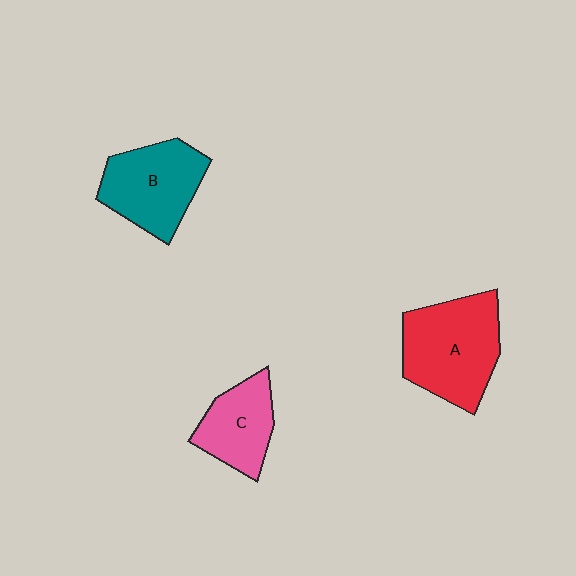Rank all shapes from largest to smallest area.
From largest to smallest: A (red), B (teal), C (pink).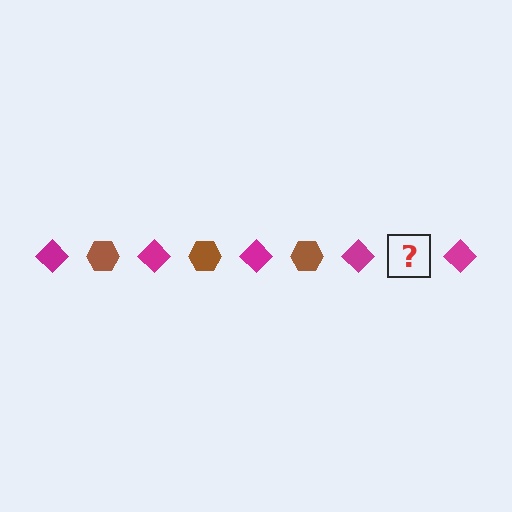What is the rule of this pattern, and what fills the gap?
The rule is that the pattern alternates between magenta diamond and brown hexagon. The gap should be filled with a brown hexagon.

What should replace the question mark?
The question mark should be replaced with a brown hexagon.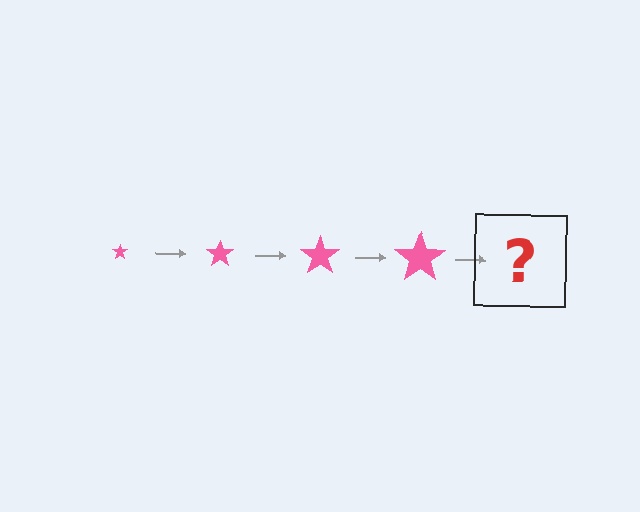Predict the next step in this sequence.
The next step is a pink star, larger than the previous one.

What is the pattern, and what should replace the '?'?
The pattern is that the star gets progressively larger each step. The '?' should be a pink star, larger than the previous one.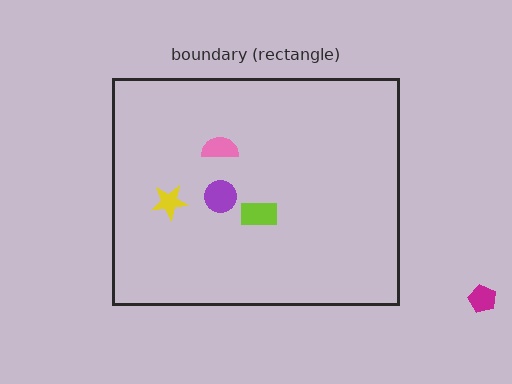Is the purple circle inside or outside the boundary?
Inside.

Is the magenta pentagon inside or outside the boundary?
Outside.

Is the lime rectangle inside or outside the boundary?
Inside.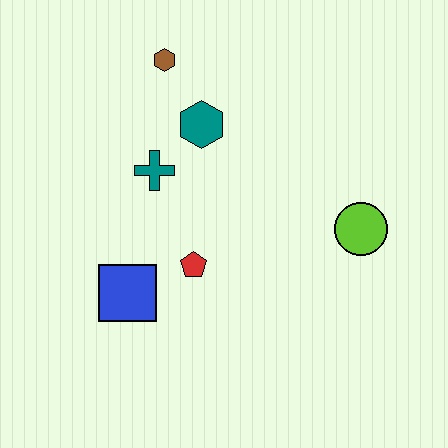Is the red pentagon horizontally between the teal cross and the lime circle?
Yes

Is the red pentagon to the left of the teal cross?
No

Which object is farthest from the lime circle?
The brown hexagon is farthest from the lime circle.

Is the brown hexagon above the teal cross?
Yes